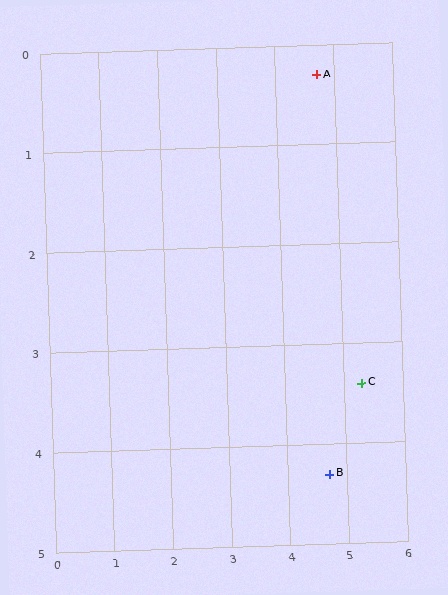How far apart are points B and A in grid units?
Points B and A are about 4.0 grid units apart.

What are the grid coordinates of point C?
Point C is at approximately (5.3, 3.4).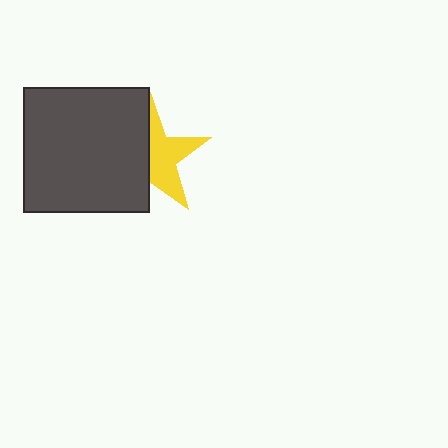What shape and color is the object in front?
The object in front is a dark gray square.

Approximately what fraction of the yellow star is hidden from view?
Roughly 48% of the yellow star is hidden behind the dark gray square.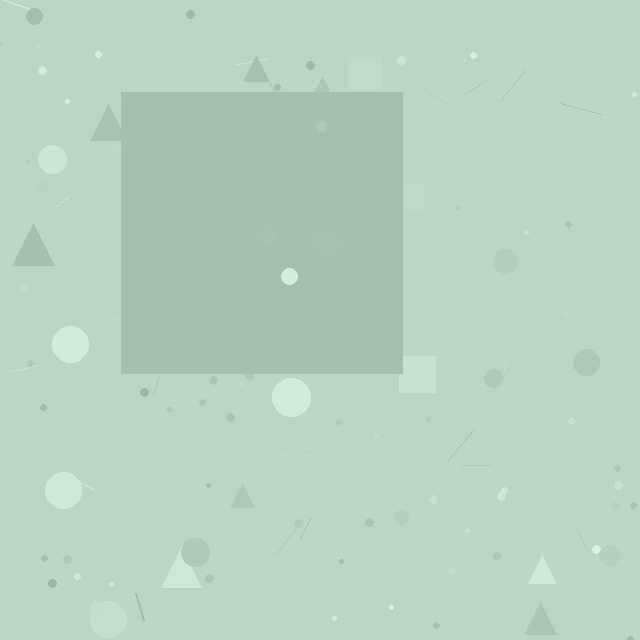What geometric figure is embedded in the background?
A square is embedded in the background.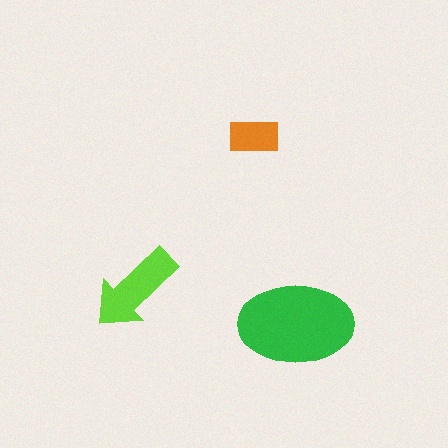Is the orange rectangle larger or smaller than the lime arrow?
Smaller.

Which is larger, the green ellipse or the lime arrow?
The green ellipse.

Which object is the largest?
The green ellipse.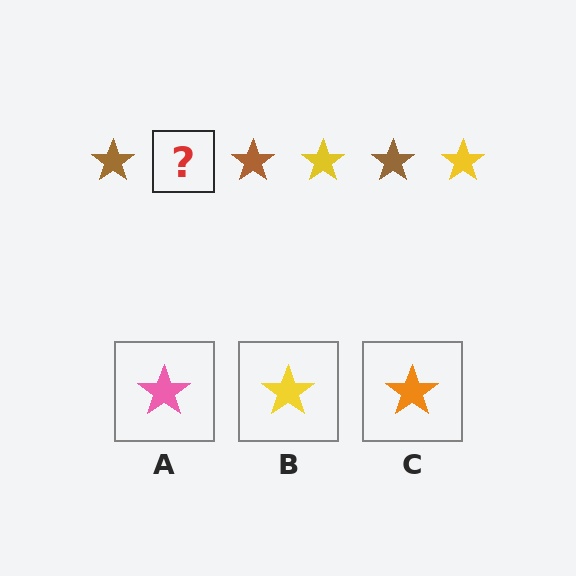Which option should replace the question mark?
Option B.